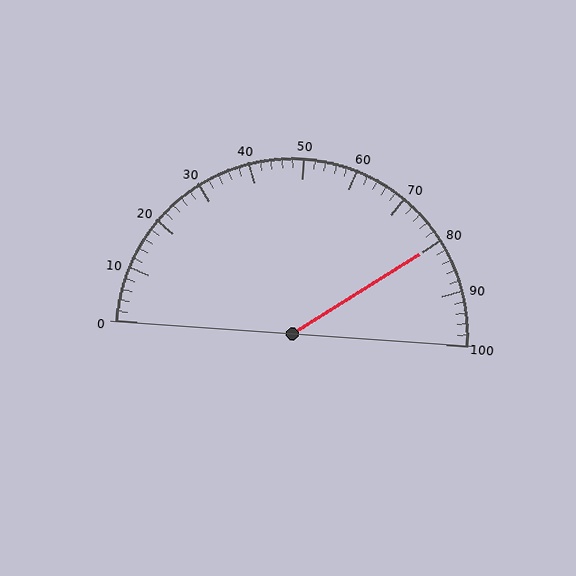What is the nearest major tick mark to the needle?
The nearest major tick mark is 80.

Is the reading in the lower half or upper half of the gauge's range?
The reading is in the upper half of the range (0 to 100).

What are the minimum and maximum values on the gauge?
The gauge ranges from 0 to 100.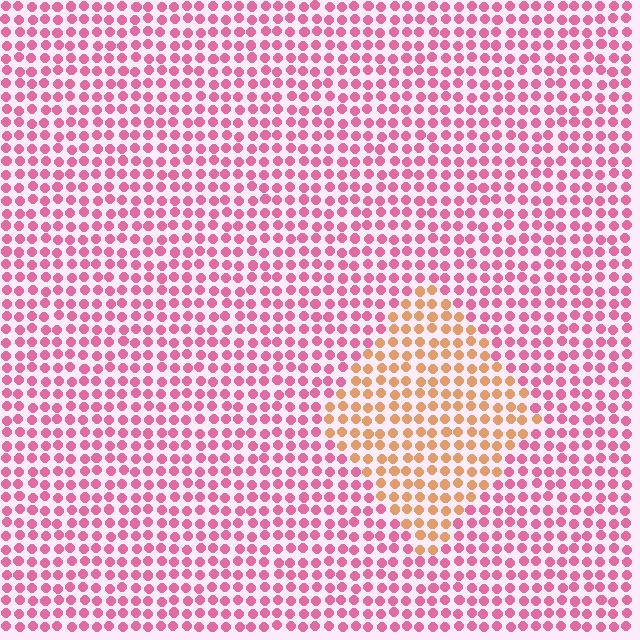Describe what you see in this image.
The image is filled with small pink elements in a uniform arrangement. A diamond-shaped region is visible where the elements are tinted to a slightly different hue, forming a subtle color boundary.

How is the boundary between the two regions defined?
The boundary is defined purely by a slight shift in hue (about 52 degrees). Spacing, size, and orientation are identical on both sides.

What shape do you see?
I see a diamond.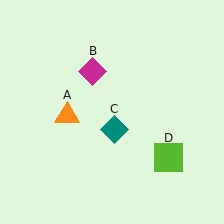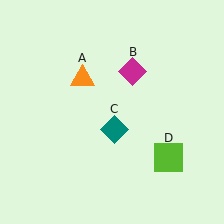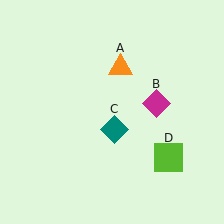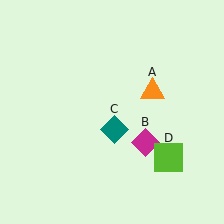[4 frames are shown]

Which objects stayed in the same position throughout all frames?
Teal diamond (object C) and lime square (object D) remained stationary.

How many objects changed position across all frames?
2 objects changed position: orange triangle (object A), magenta diamond (object B).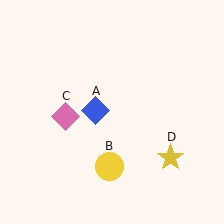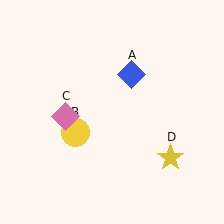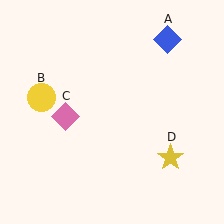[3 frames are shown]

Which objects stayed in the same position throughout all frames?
Pink diamond (object C) and yellow star (object D) remained stationary.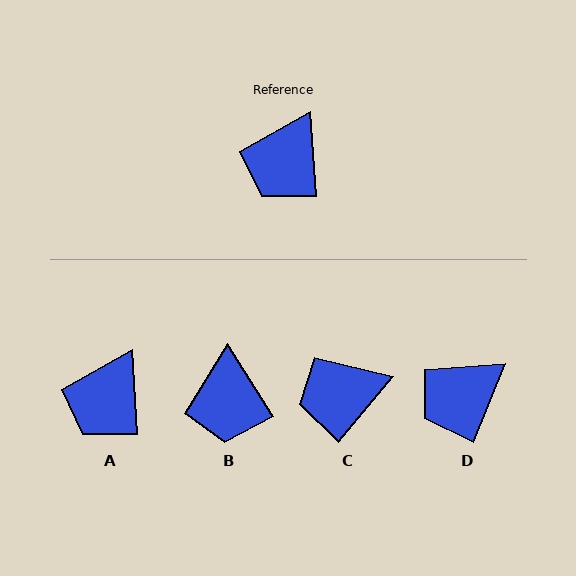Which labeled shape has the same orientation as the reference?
A.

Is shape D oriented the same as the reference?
No, it is off by about 26 degrees.